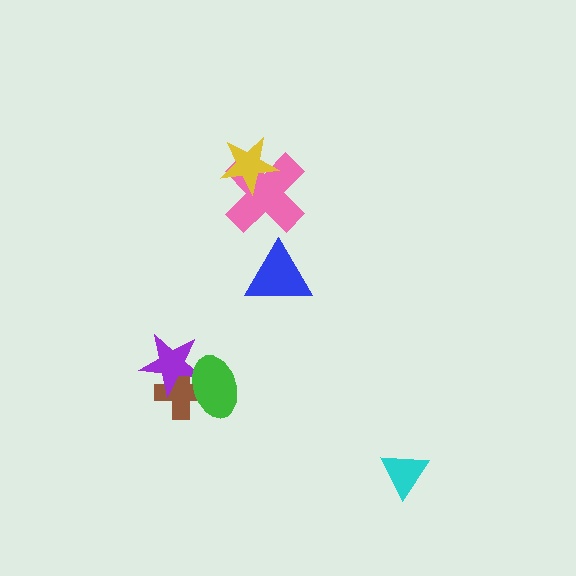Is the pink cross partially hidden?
Yes, it is partially covered by another shape.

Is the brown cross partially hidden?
Yes, it is partially covered by another shape.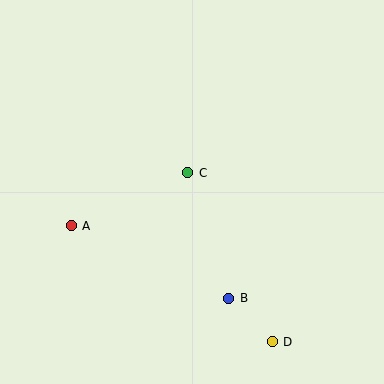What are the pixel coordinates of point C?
Point C is at (188, 173).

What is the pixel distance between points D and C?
The distance between D and C is 189 pixels.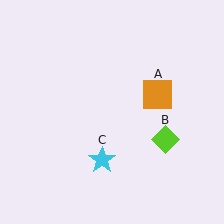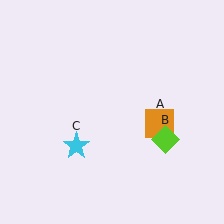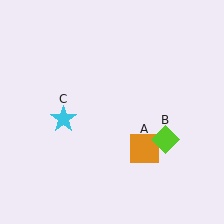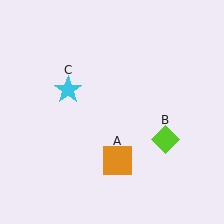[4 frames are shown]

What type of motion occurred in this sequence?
The orange square (object A), cyan star (object C) rotated clockwise around the center of the scene.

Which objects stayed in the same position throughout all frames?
Lime diamond (object B) remained stationary.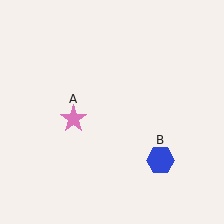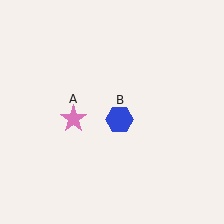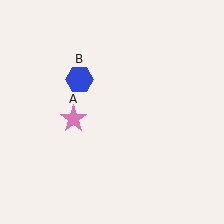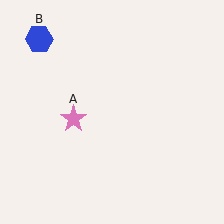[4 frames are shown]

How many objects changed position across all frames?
1 object changed position: blue hexagon (object B).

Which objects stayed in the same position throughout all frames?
Pink star (object A) remained stationary.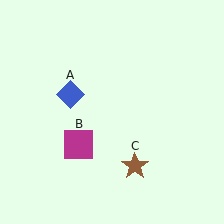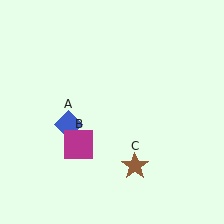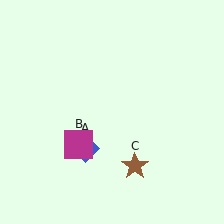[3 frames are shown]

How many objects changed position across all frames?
1 object changed position: blue diamond (object A).